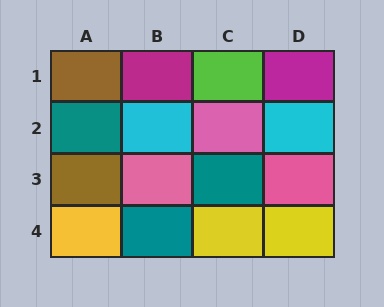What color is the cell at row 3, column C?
Teal.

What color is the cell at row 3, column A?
Brown.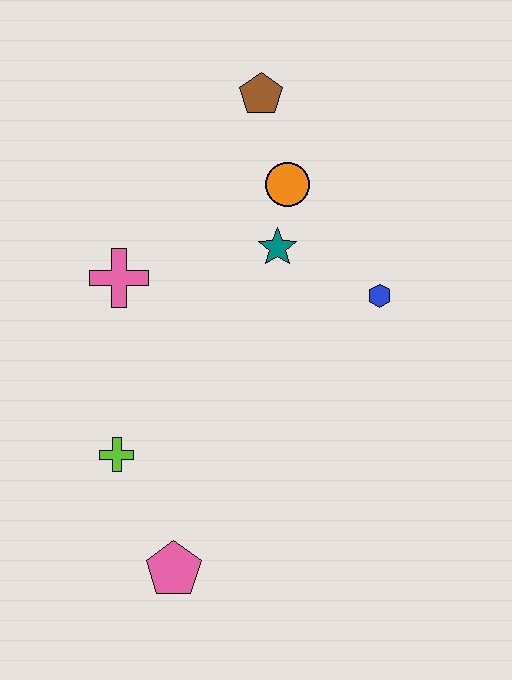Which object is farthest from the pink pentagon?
The brown pentagon is farthest from the pink pentagon.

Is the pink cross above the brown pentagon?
No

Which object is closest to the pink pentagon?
The lime cross is closest to the pink pentagon.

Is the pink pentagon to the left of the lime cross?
No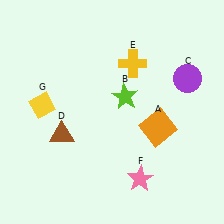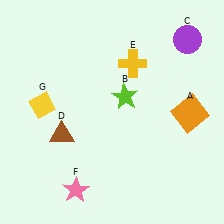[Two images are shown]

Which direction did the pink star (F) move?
The pink star (F) moved left.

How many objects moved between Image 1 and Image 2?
3 objects moved between the two images.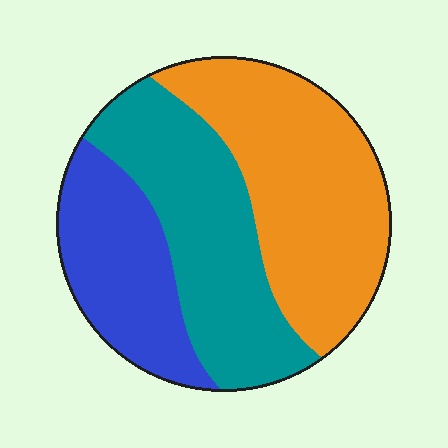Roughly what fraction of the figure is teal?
Teal covers 35% of the figure.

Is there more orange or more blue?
Orange.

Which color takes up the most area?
Orange, at roughly 40%.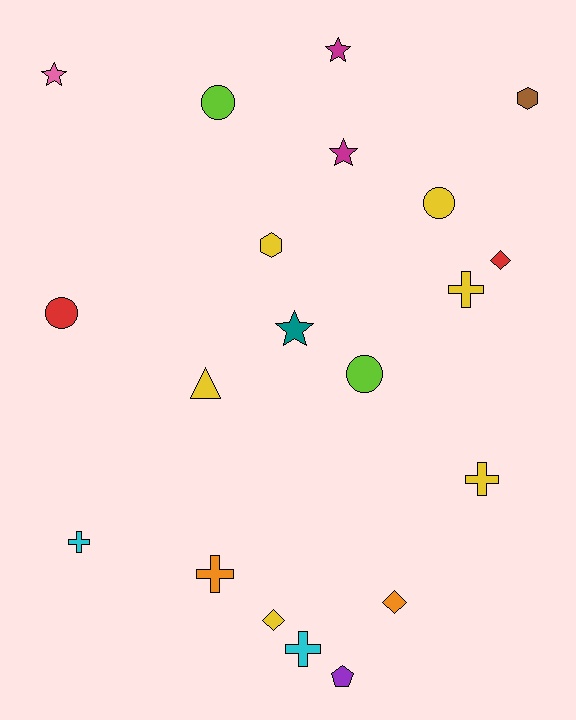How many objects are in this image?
There are 20 objects.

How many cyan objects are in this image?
There are 2 cyan objects.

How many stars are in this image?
There are 4 stars.